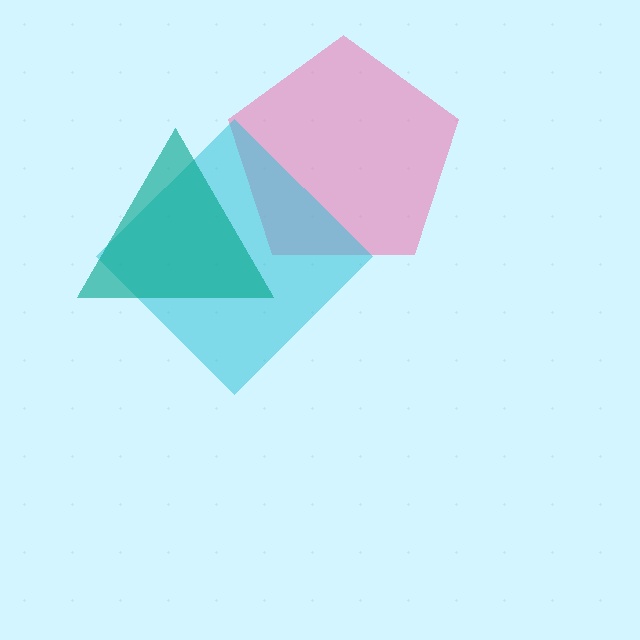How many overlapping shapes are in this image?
There are 3 overlapping shapes in the image.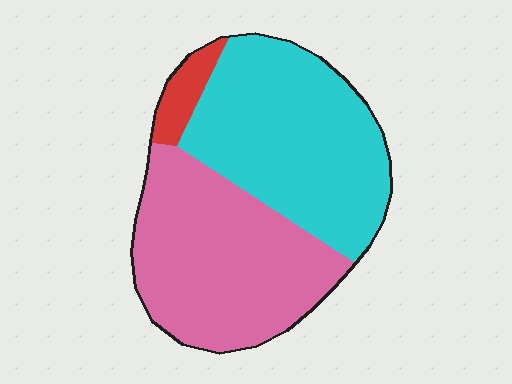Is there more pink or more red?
Pink.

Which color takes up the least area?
Red, at roughly 5%.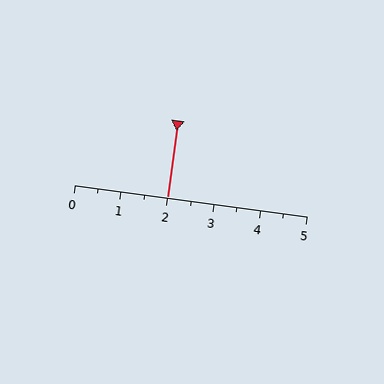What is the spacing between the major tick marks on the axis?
The major ticks are spaced 1 apart.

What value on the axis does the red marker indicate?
The marker indicates approximately 2.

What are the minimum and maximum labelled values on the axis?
The axis runs from 0 to 5.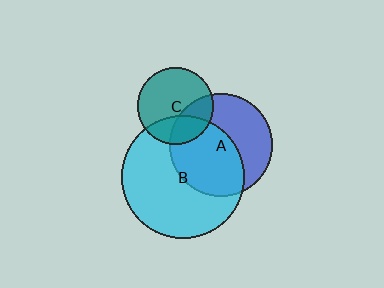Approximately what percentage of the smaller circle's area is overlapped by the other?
Approximately 30%.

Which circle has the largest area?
Circle B (cyan).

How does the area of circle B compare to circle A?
Approximately 1.4 times.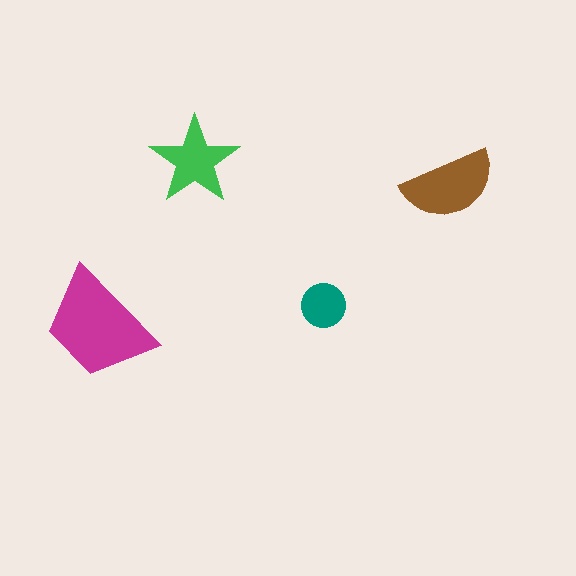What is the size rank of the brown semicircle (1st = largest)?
2nd.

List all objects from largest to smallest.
The magenta trapezoid, the brown semicircle, the green star, the teal circle.